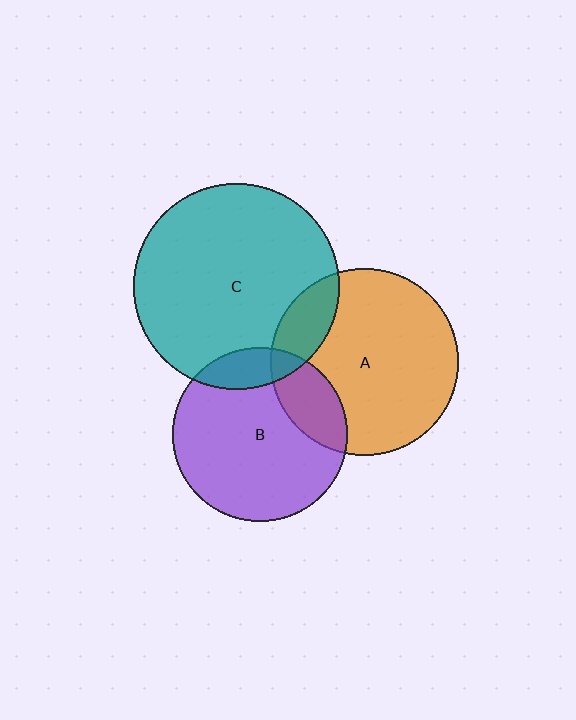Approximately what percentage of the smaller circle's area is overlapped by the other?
Approximately 15%.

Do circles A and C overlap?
Yes.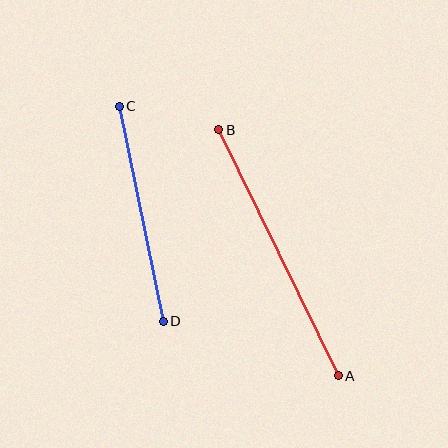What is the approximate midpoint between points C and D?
The midpoint is at approximately (141, 214) pixels.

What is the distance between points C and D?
The distance is approximately 220 pixels.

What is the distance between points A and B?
The distance is approximately 274 pixels.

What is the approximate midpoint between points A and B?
The midpoint is at approximately (278, 253) pixels.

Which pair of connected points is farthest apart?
Points A and B are farthest apart.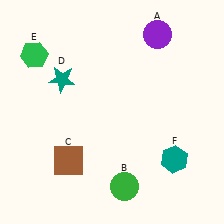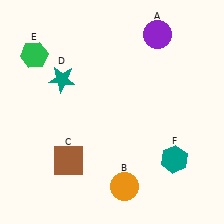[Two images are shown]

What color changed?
The circle (B) changed from green in Image 1 to orange in Image 2.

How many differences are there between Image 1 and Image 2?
There is 1 difference between the two images.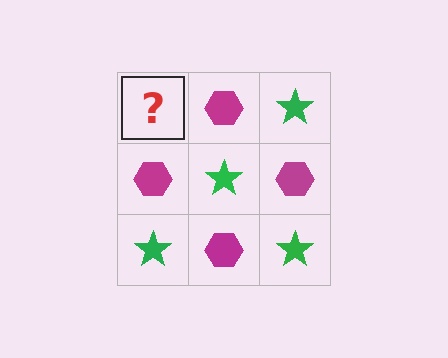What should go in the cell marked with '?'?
The missing cell should contain a green star.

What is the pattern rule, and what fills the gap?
The rule is that it alternates green star and magenta hexagon in a checkerboard pattern. The gap should be filled with a green star.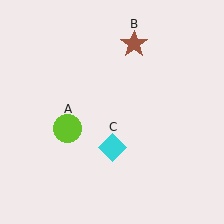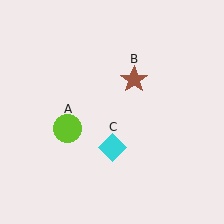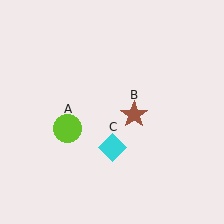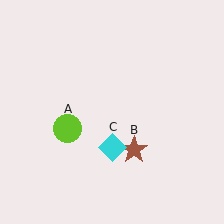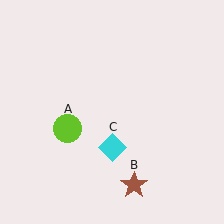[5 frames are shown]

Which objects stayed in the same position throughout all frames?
Lime circle (object A) and cyan diamond (object C) remained stationary.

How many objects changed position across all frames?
1 object changed position: brown star (object B).